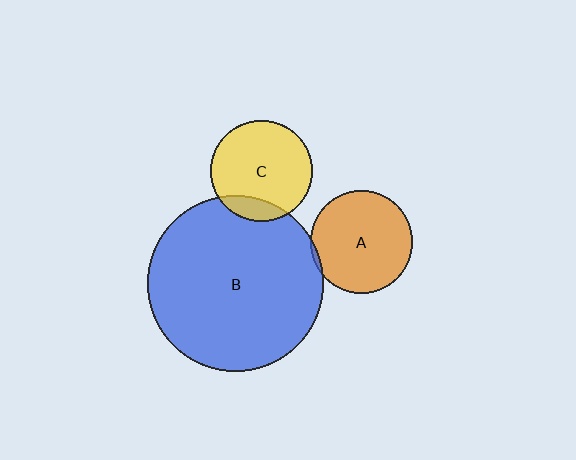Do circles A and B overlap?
Yes.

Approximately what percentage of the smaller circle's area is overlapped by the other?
Approximately 5%.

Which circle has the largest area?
Circle B (blue).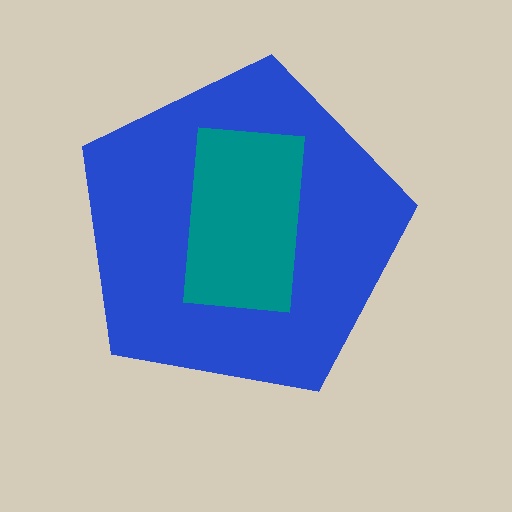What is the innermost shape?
The teal rectangle.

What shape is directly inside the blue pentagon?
The teal rectangle.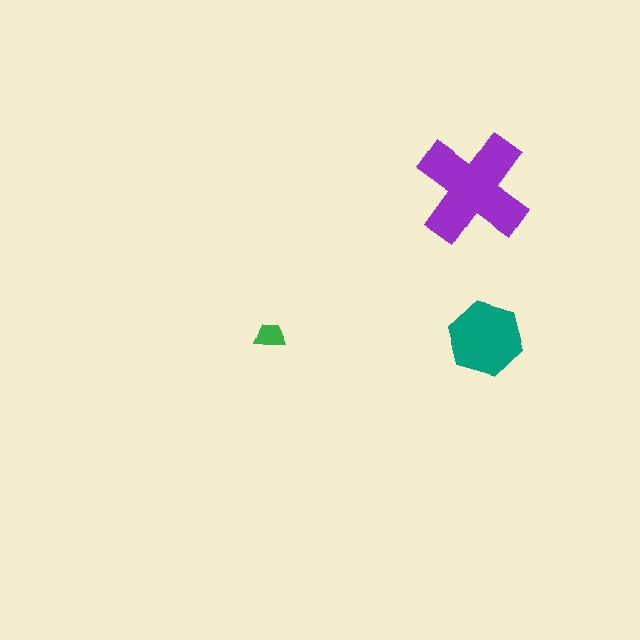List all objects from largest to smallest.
The purple cross, the teal hexagon, the green trapezoid.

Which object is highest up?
The purple cross is topmost.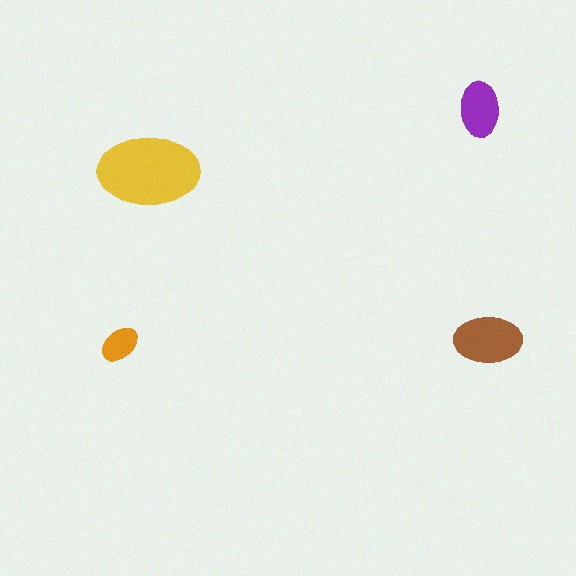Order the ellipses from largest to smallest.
the yellow one, the brown one, the purple one, the orange one.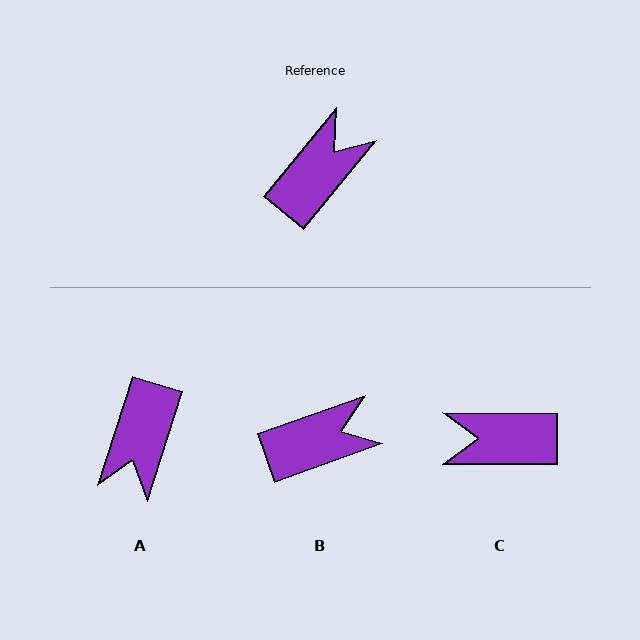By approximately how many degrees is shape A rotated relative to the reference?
Approximately 158 degrees clockwise.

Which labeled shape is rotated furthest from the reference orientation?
A, about 158 degrees away.